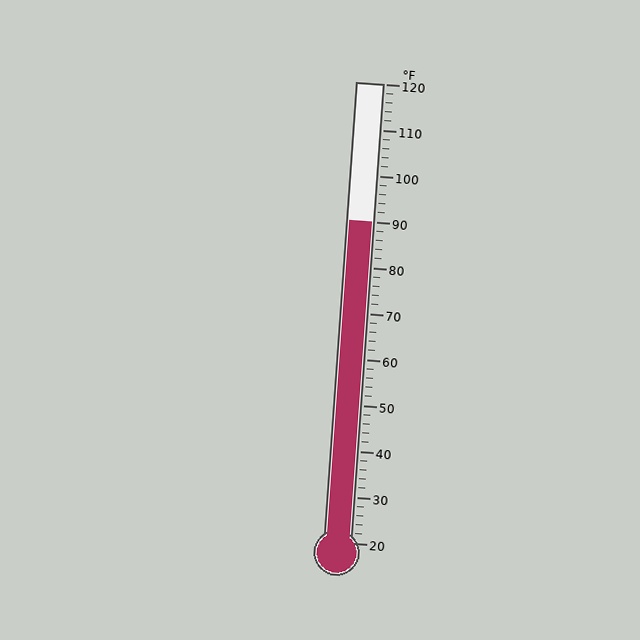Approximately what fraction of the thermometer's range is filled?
The thermometer is filled to approximately 70% of its range.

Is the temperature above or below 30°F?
The temperature is above 30°F.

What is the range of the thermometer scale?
The thermometer scale ranges from 20°F to 120°F.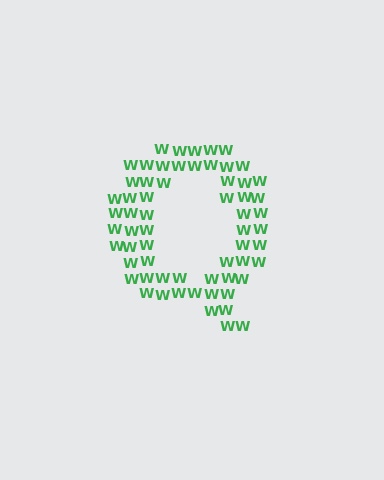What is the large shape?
The large shape is the letter Q.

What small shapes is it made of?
It is made of small letter W's.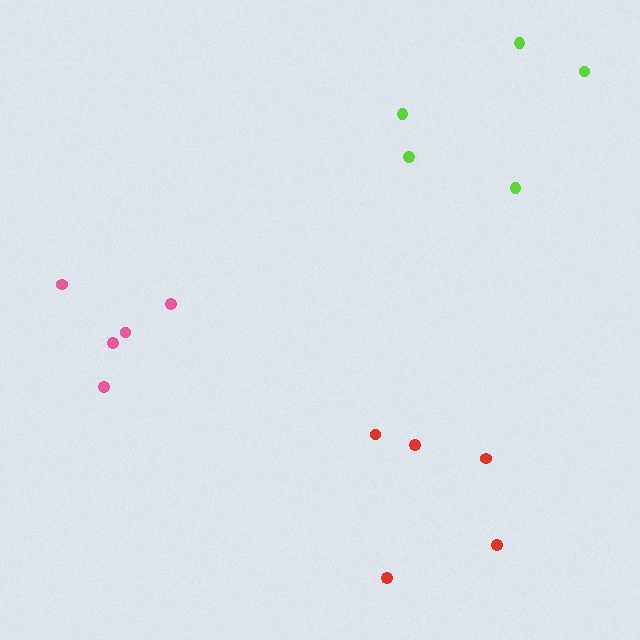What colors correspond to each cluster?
The clusters are colored: pink, lime, red.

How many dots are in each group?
Group 1: 5 dots, Group 2: 5 dots, Group 3: 5 dots (15 total).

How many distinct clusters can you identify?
There are 3 distinct clusters.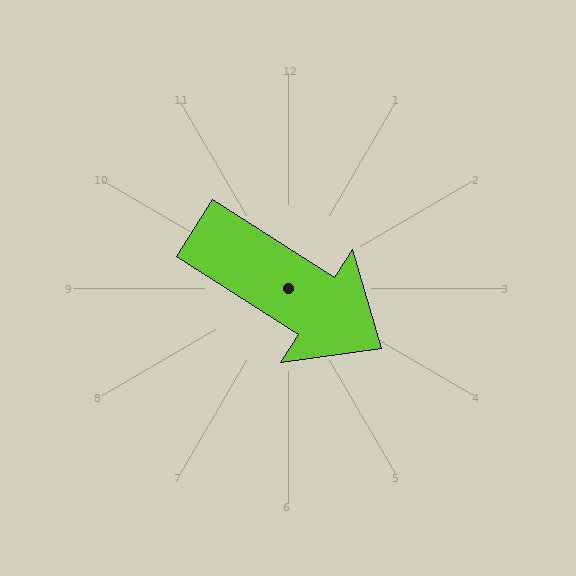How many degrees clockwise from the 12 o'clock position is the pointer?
Approximately 123 degrees.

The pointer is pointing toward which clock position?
Roughly 4 o'clock.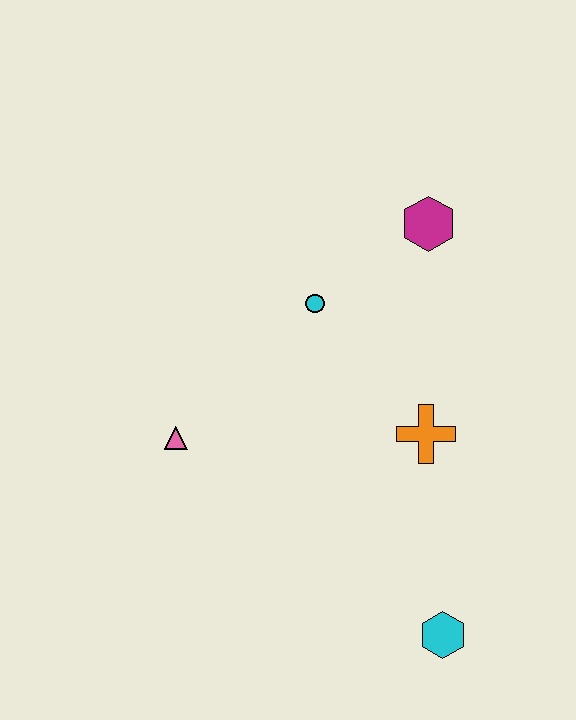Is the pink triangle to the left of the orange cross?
Yes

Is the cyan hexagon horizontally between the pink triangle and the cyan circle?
No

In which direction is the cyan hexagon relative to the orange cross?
The cyan hexagon is below the orange cross.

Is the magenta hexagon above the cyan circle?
Yes